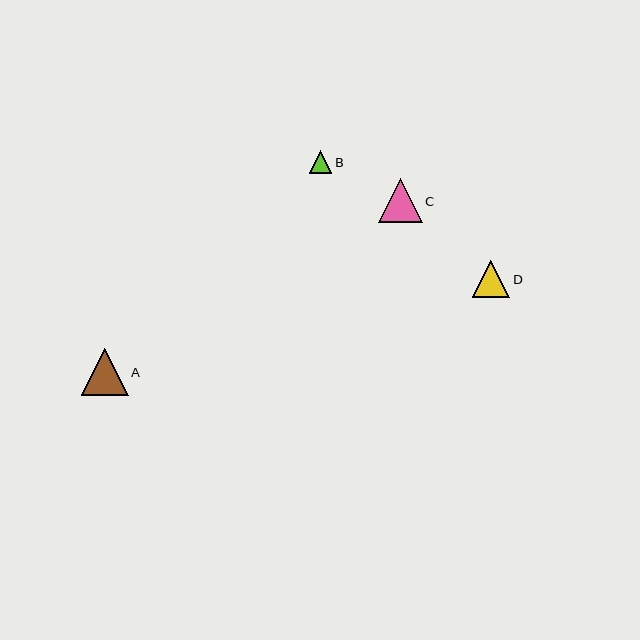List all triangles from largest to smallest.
From largest to smallest: A, C, D, B.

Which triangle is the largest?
Triangle A is the largest with a size of approximately 47 pixels.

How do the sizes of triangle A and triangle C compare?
Triangle A and triangle C are approximately the same size.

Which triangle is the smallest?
Triangle B is the smallest with a size of approximately 23 pixels.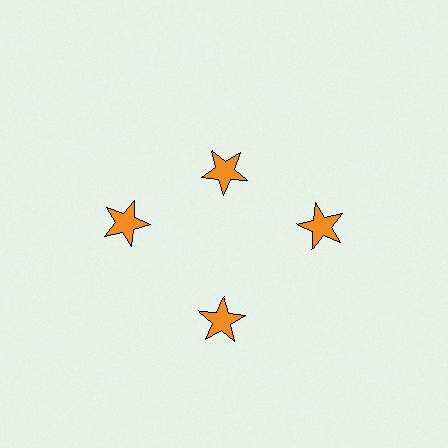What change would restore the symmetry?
The symmetry would be restored by moving it outward, back onto the ring so that all 4 stars sit at equal angles and equal distance from the center.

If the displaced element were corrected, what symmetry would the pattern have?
It would have 4-fold rotational symmetry — the pattern would map onto itself every 90 degrees.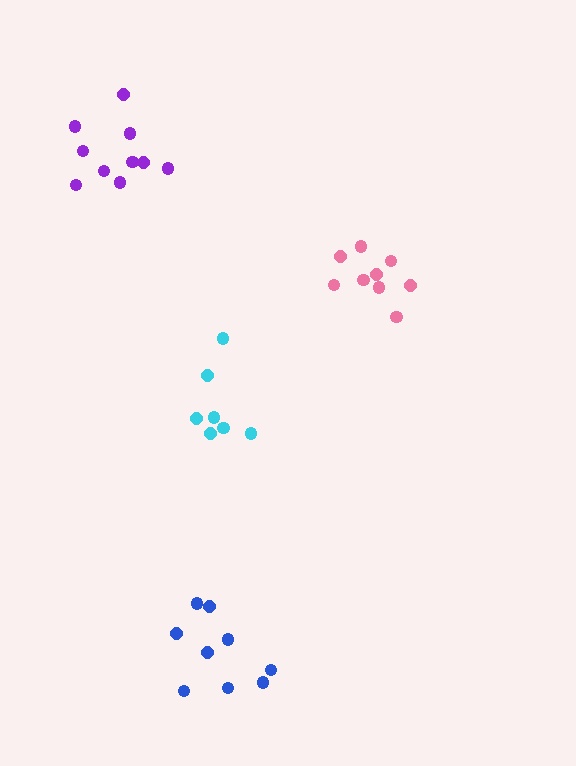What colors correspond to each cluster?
The clusters are colored: pink, cyan, blue, purple.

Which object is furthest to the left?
The purple cluster is leftmost.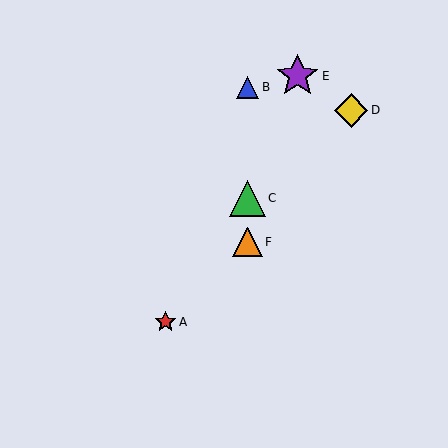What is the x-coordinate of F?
Object F is at x≈247.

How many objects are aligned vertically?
3 objects (B, C, F) are aligned vertically.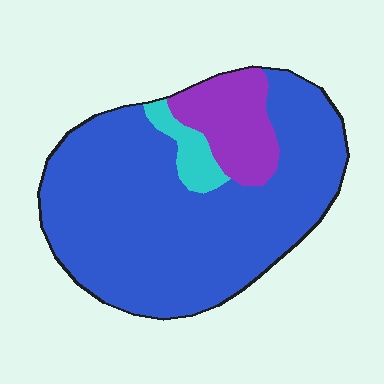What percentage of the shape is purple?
Purple covers 15% of the shape.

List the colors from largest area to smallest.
From largest to smallest: blue, purple, cyan.